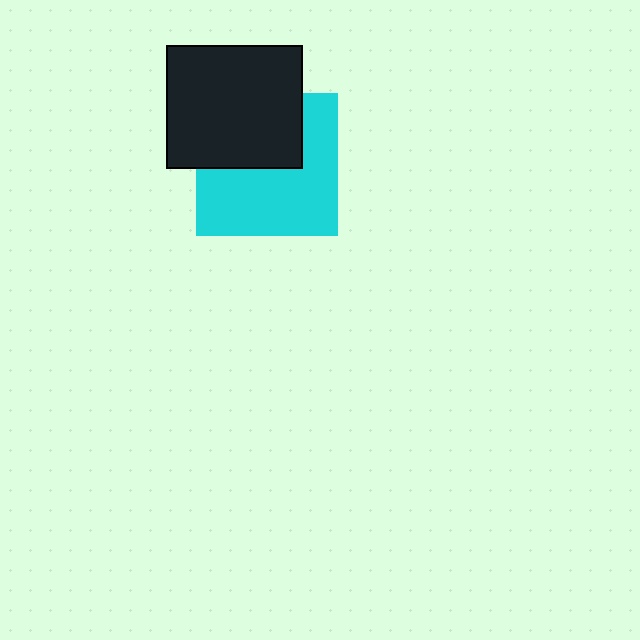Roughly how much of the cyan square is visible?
About half of it is visible (roughly 59%).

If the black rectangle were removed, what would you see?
You would see the complete cyan square.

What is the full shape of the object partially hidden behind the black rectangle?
The partially hidden object is a cyan square.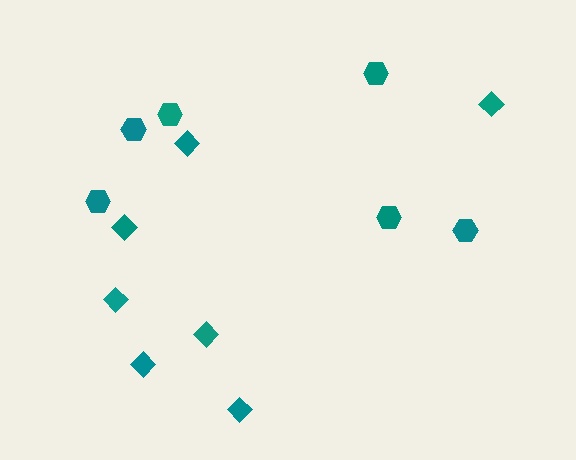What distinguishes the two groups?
There are 2 groups: one group of diamonds (7) and one group of hexagons (6).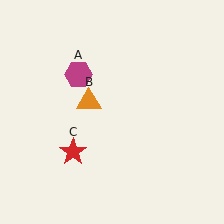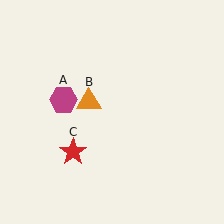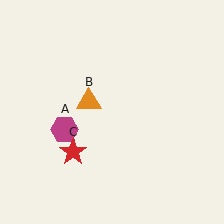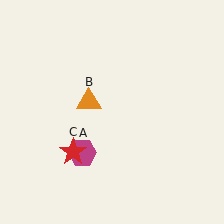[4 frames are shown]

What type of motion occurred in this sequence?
The magenta hexagon (object A) rotated counterclockwise around the center of the scene.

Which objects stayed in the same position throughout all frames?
Orange triangle (object B) and red star (object C) remained stationary.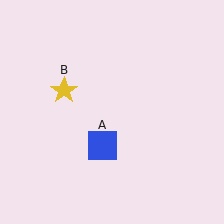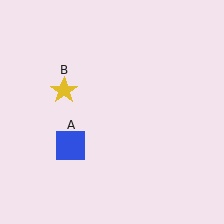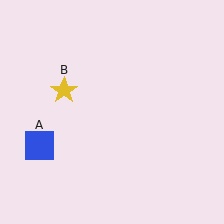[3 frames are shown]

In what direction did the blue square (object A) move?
The blue square (object A) moved left.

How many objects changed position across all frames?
1 object changed position: blue square (object A).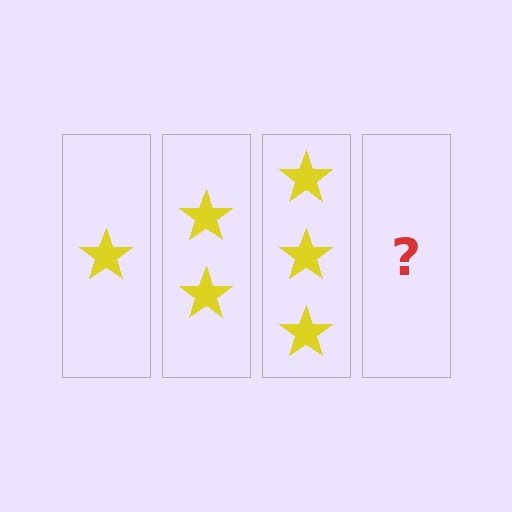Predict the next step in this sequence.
The next step is 4 stars.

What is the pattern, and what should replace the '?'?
The pattern is that each step adds one more star. The '?' should be 4 stars.